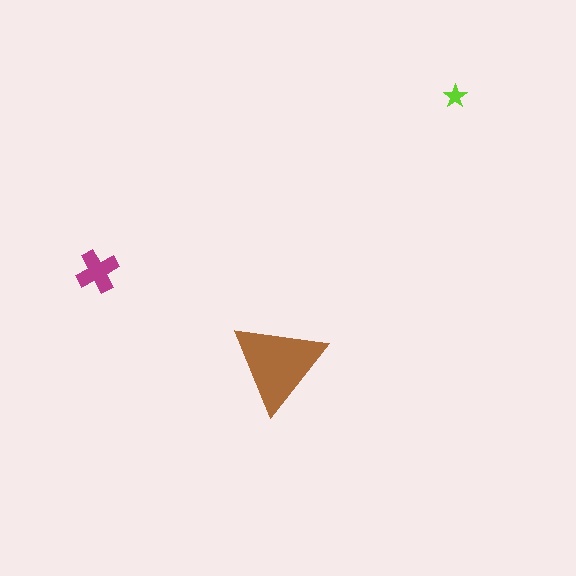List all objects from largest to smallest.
The brown triangle, the magenta cross, the lime star.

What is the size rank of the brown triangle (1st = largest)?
1st.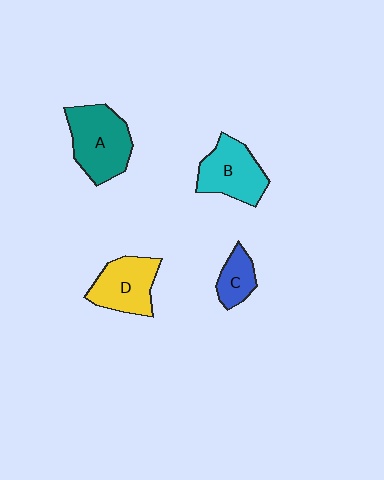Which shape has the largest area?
Shape A (teal).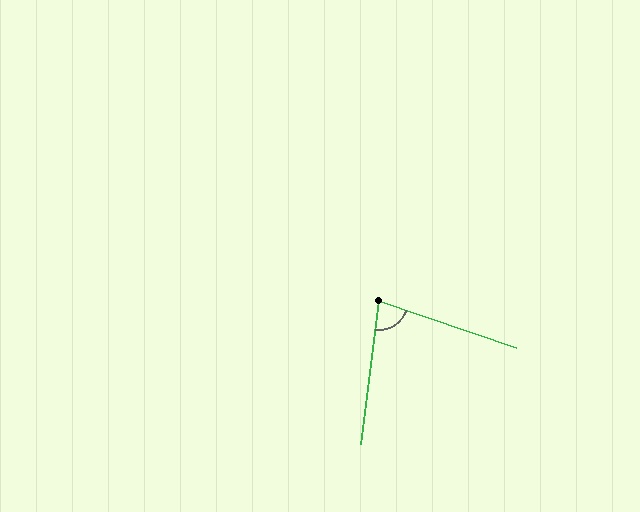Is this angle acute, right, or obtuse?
It is acute.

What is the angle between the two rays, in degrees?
Approximately 78 degrees.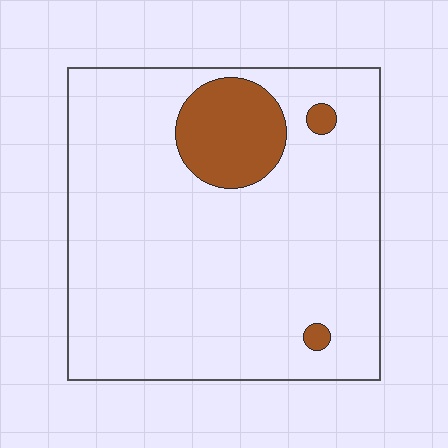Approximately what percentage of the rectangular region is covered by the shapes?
Approximately 10%.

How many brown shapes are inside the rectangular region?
3.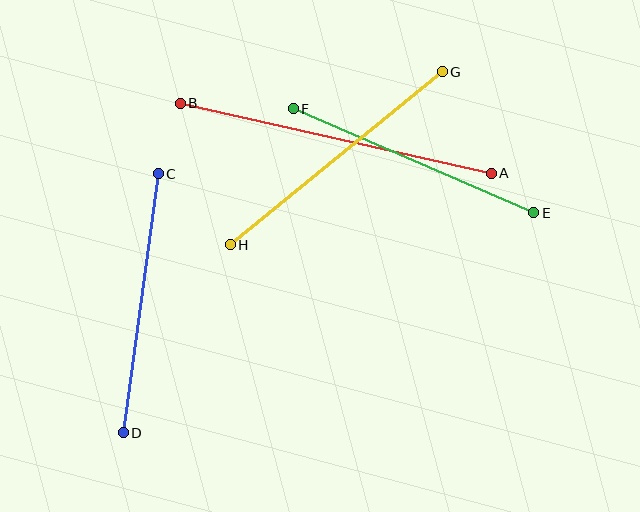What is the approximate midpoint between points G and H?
The midpoint is at approximately (336, 158) pixels.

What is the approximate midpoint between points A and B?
The midpoint is at approximately (336, 138) pixels.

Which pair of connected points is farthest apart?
Points A and B are farthest apart.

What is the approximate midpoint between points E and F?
The midpoint is at approximately (413, 161) pixels.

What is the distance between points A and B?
The distance is approximately 319 pixels.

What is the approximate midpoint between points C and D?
The midpoint is at approximately (141, 303) pixels.